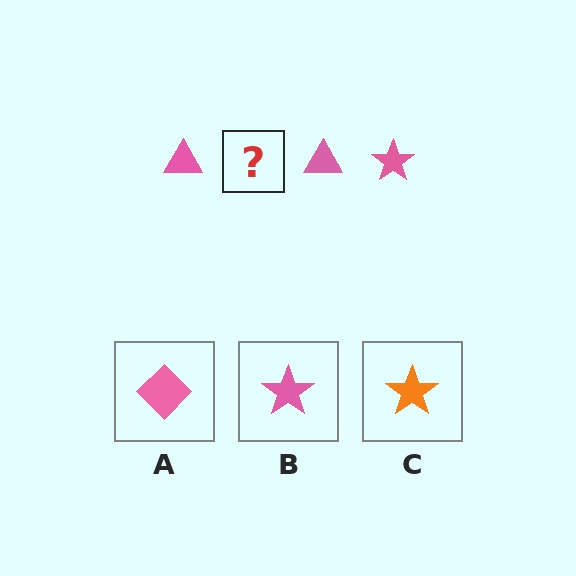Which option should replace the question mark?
Option B.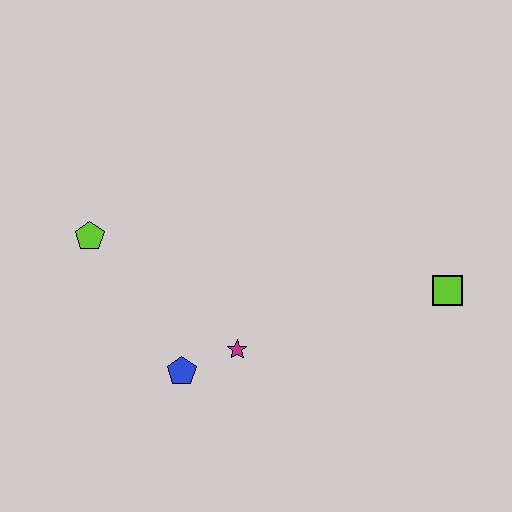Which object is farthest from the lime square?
The lime pentagon is farthest from the lime square.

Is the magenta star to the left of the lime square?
Yes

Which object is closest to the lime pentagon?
The blue pentagon is closest to the lime pentagon.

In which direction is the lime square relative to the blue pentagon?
The lime square is to the right of the blue pentagon.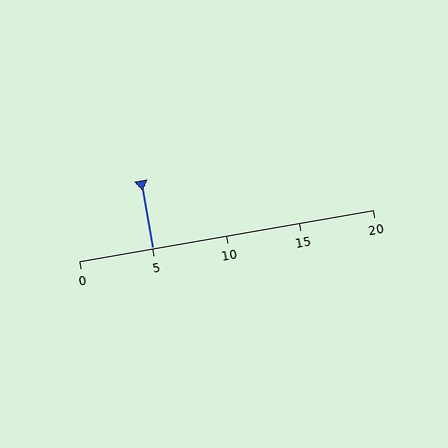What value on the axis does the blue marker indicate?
The marker indicates approximately 5.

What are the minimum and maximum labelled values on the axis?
The axis runs from 0 to 20.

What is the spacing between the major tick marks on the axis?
The major ticks are spaced 5 apart.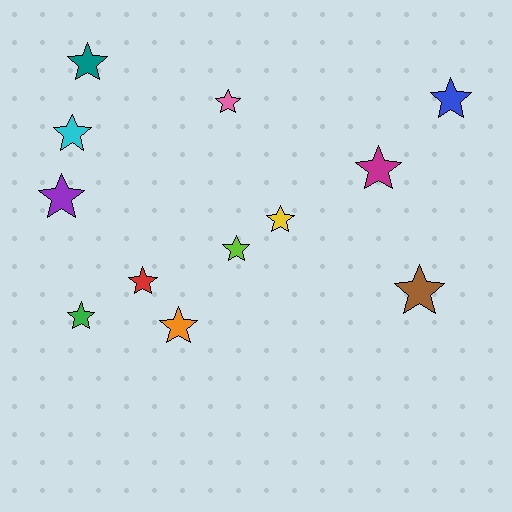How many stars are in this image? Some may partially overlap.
There are 12 stars.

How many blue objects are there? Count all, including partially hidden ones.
There is 1 blue object.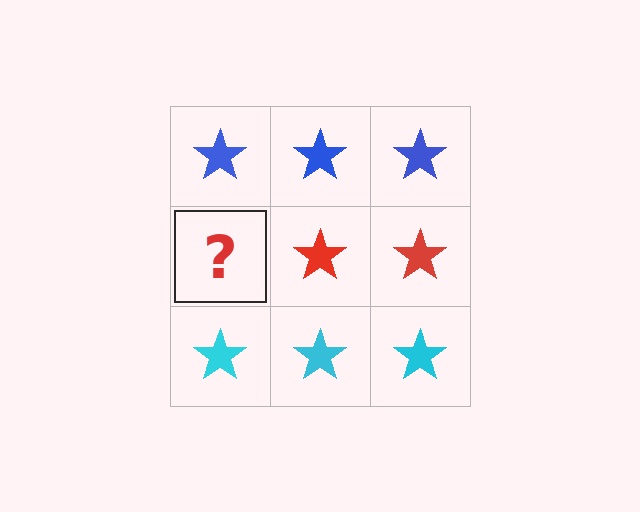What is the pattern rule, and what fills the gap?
The rule is that each row has a consistent color. The gap should be filled with a red star.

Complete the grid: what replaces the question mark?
The question mark should be replaced with a red star.